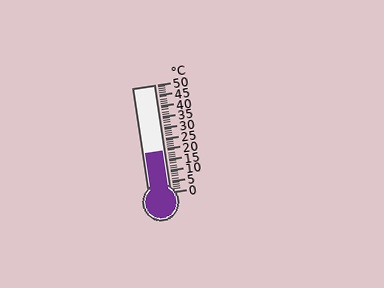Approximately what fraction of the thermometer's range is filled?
The thermometer is filled to approximately 40% of its range.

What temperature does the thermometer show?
The thermometer shows approximately 19°C.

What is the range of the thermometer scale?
The thermometer scale ranges from 0°C to 50°C.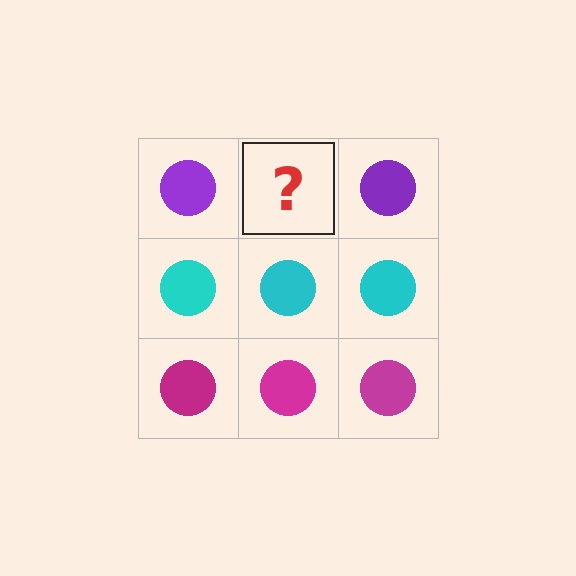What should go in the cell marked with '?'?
The missing cell should contain a purple circle.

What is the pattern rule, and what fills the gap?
The rule is that each row has a consistent color. The gap should be filled with a purple circle.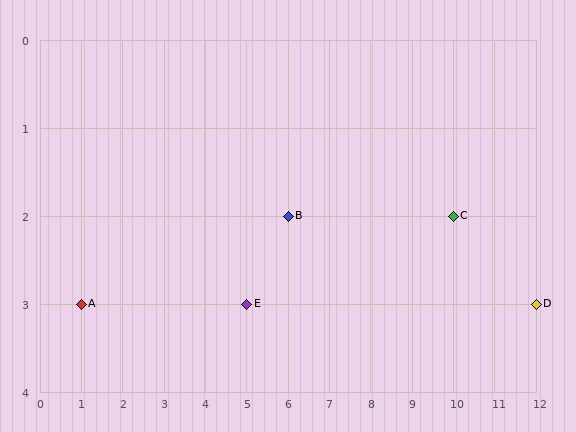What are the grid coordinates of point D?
Point D is at grid coordinates (12, 3).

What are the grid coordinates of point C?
Point C is at grid coordinates (10, 2).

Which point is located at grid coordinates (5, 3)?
Point E is at (5, 3).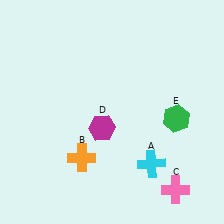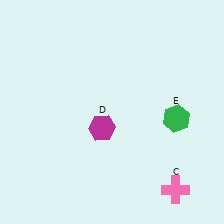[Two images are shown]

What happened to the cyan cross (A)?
The cyan cross (A) was removed in Image 2. It was in the bottom-right area of Image 1.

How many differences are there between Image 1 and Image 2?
There are 2 differences between the two images.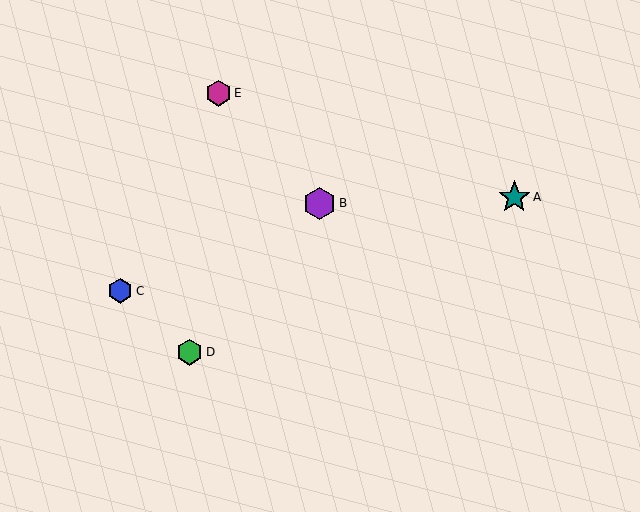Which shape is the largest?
The purple hexagon (labeled B) is the largest.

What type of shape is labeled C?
Shape C is a blue hexagon.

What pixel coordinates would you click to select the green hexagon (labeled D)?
Click at (190, 352) to select the green hexagon D.